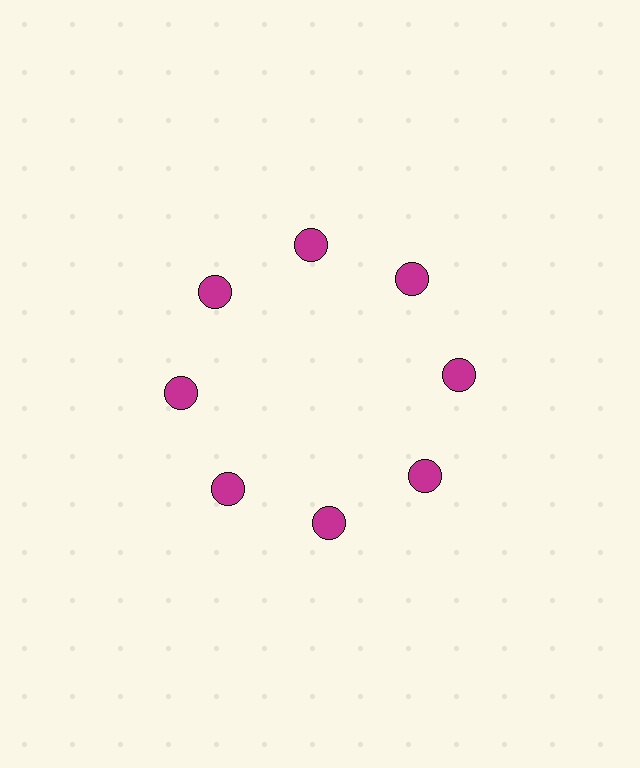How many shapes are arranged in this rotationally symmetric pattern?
There are 8 shapes, arranged in 8 groups of 1.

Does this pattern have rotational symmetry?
Yes, this pattern has 8-fold rotational symmetry. It looks the same after rotating 45 degrees around the center.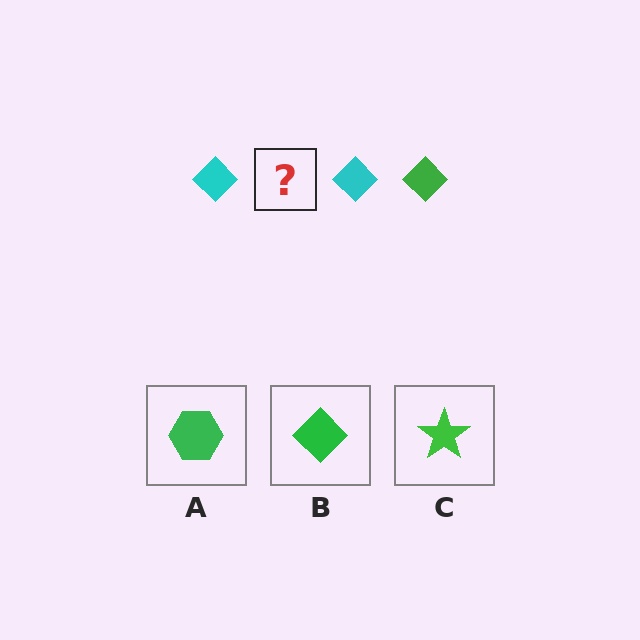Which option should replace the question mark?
Option B.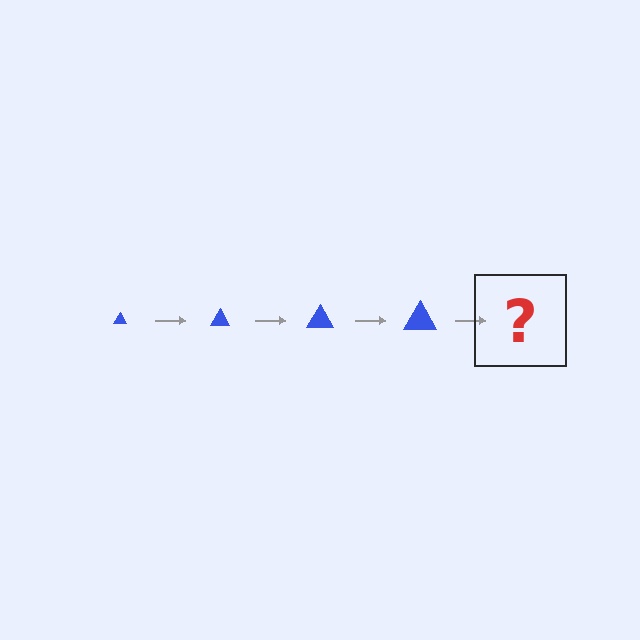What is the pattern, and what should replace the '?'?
The pattern is that the triangle gets progressively larger each step. The '?' should be a blue triangle, larger than the previous one.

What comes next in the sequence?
The next element should be a blue triangle, larger than the previous one.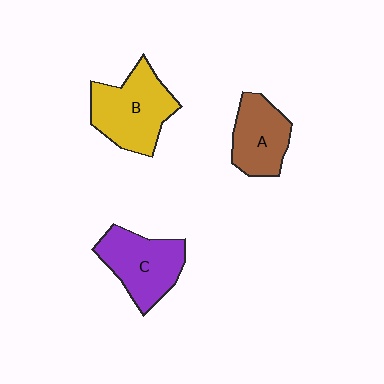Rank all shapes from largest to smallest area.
From largest to smallest: B (yellow), C (purple), A (brown).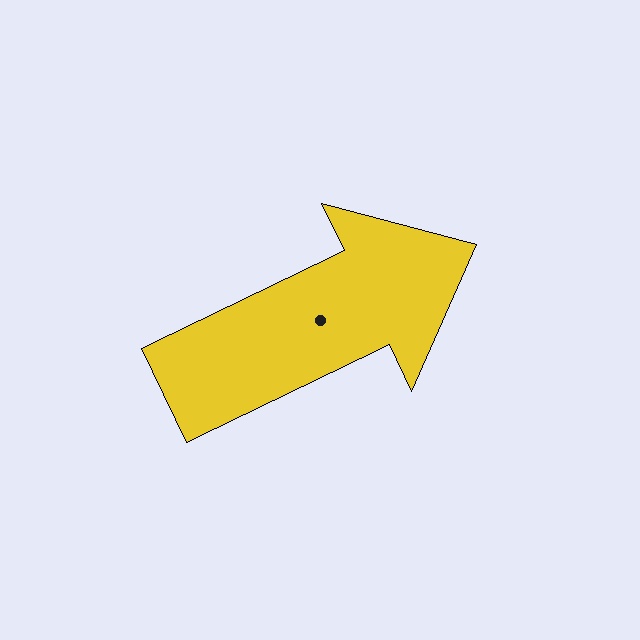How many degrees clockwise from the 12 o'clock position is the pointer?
Approximately 64 degrees.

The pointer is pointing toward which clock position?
Roughly 2 o'clock.